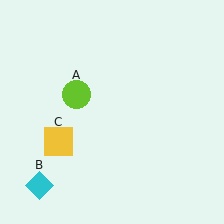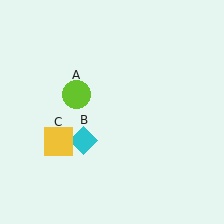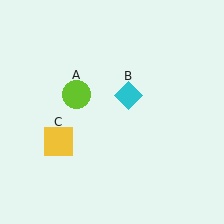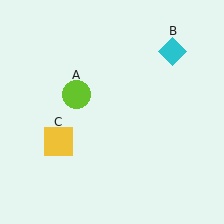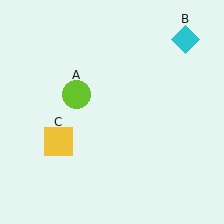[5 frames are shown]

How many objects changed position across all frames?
1 object changed position: cyan diamond (object B).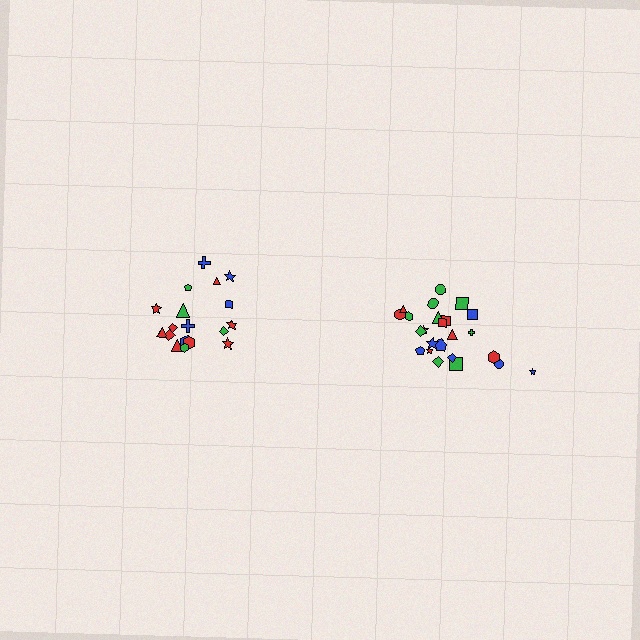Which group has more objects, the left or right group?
The right group.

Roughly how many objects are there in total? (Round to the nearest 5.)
Roughly 45 objects in total.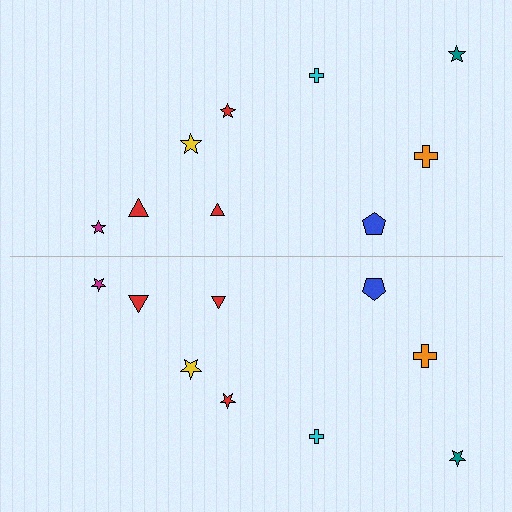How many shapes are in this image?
There are 18 shapes in this image.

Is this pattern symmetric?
Yes, this pattern has bilateral (reflection) symmetry.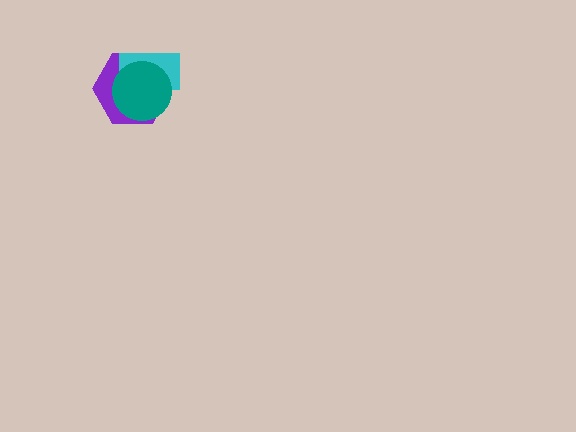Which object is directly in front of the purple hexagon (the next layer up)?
The cyan rectangle is directly in front of the purple hexagon.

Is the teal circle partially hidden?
No, no other shape covers it.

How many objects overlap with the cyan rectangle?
2 objects overlap with the cyan rectangle.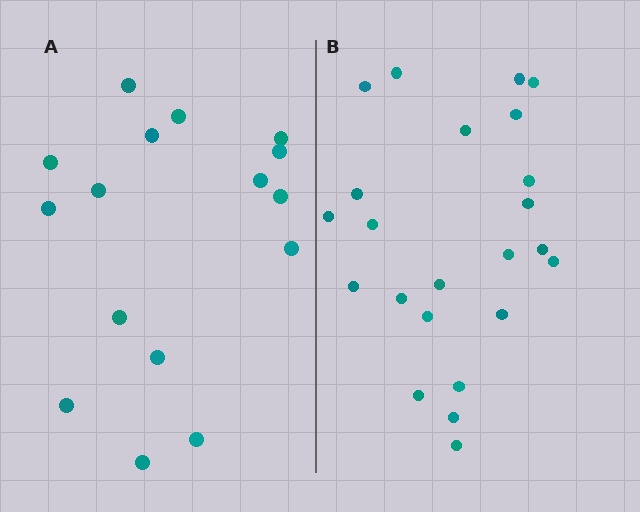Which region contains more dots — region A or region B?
Region B (the right region) has more dots.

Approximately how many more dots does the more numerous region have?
Region B has roughly 8 or so more dots than region A.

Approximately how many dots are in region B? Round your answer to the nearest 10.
About 20 dots. (The exact count is 23, which rounds to 20.)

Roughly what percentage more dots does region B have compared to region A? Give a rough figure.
About 45% more.